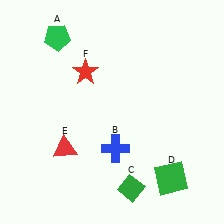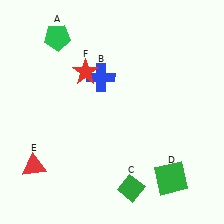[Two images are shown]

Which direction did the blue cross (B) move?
The blue cross (B) moved up.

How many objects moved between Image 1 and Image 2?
2 objects moved between the two images.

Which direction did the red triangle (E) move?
The red triangle (E) moved left.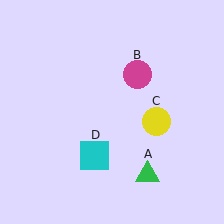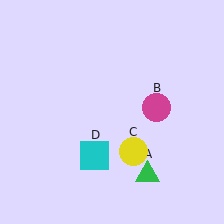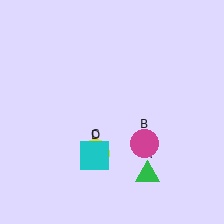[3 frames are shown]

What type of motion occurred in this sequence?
The magenta circle (object B), yellow circle (object C) rotated clockwise around the center of the scene.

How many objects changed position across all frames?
2 objects changed position: magenta circle (object B), yellow circle (object C).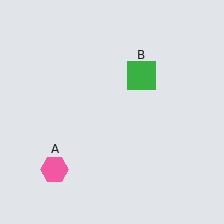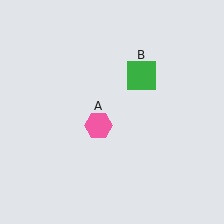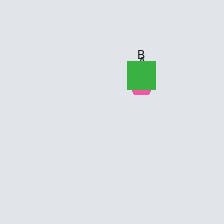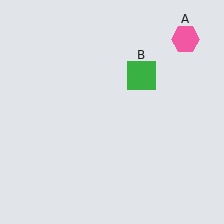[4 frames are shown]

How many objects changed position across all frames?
1 object changed position: pink hexagon (object A).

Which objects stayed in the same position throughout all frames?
Green square (object B) remained stationary.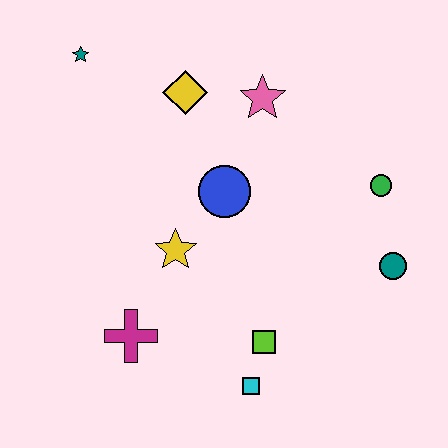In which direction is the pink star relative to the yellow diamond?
The pink star is to the right of the yellow diamond.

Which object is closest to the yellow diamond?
The pink star is closest to the yellow diamond.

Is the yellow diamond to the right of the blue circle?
No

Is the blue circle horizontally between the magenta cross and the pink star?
Yes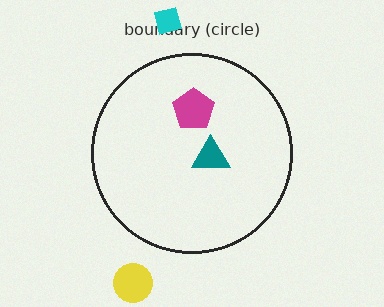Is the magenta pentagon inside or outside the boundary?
Inside.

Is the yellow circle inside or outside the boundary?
Outside.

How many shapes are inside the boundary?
2 inside, 2 outside.